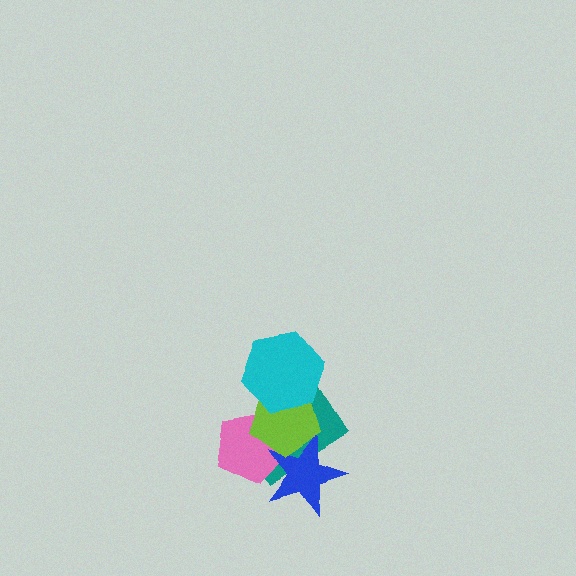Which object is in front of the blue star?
The lime pentagon is in front of the blue star.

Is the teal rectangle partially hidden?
Yes, it is partially covered by another shape.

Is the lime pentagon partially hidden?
Yes, it is partially covered by another shape.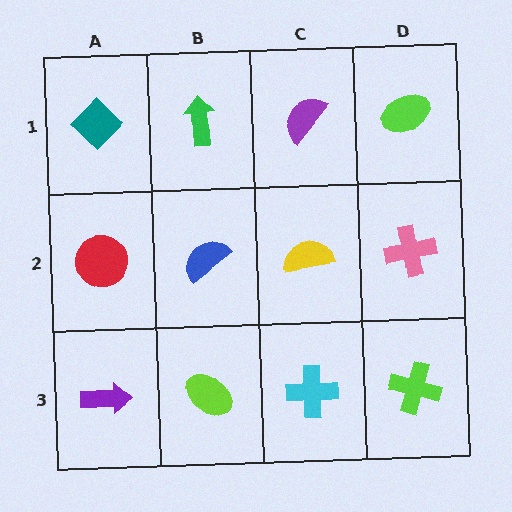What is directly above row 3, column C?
A yellow semicircle.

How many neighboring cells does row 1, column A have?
2.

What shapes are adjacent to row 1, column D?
A pink cross (row 2, column D), a purple semicircle (row 1, column C).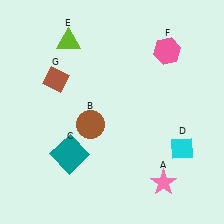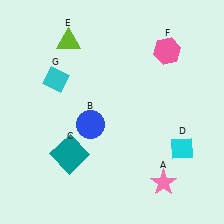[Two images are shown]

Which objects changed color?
B changed from brown to blue. G changed from brown to cyan.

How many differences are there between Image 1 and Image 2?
There are 2 differences between the two images.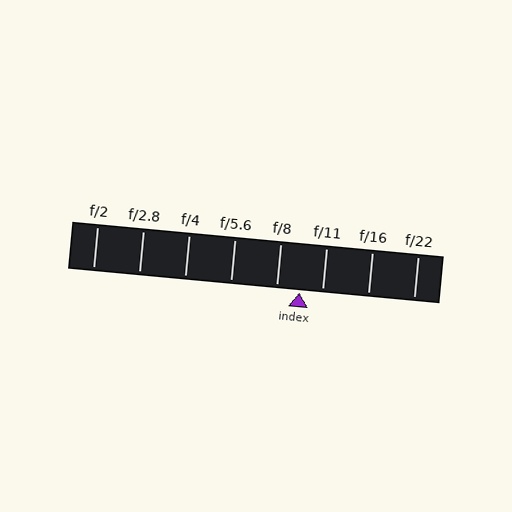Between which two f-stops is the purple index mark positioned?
The index mark is between f/8 and f/11.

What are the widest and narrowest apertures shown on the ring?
The widest aperture shown is f/2 and the narrowest is f/22.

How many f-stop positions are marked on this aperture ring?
There are 8 f-stop positions marked.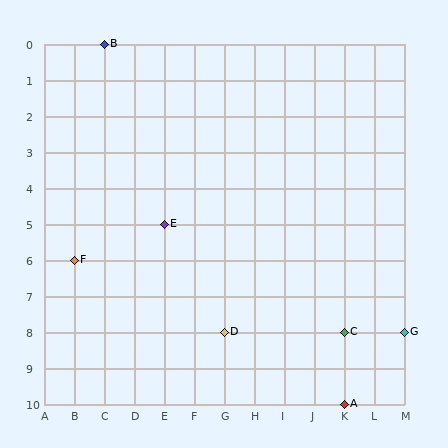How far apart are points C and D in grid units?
Points C and D are 4 columns apart.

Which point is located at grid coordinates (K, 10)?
Point A is at (K, 10).